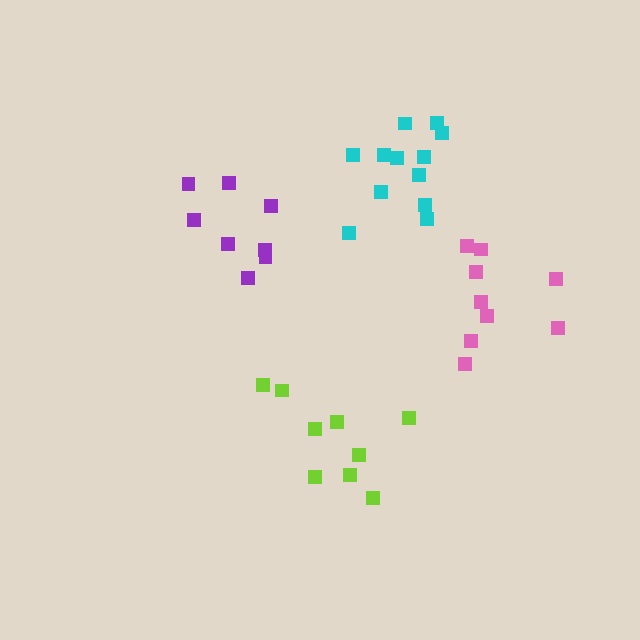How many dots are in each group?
Group 1: 9 dots, Group 2: 8 dots, Group 3: 9 dots, Group 4: 12 dots (38 total).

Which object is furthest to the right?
The pink cluster is rightmost.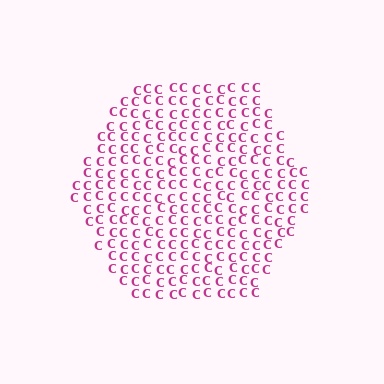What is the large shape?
The large shape is a hexagon.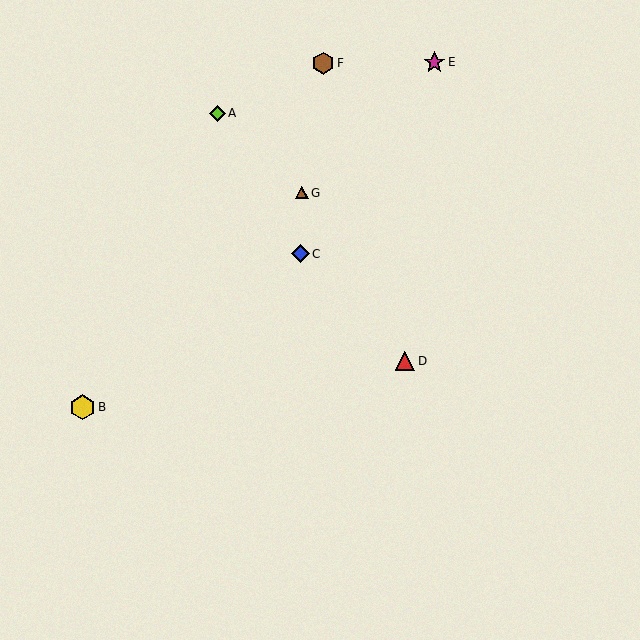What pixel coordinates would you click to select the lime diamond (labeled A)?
Click at (218, 113) to select the lime diamond A.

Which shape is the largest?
The yellow hexagon (labeled B) is the largest.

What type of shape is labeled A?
Shape A is a lime diamond.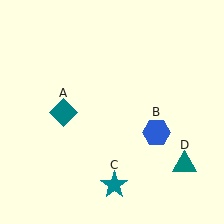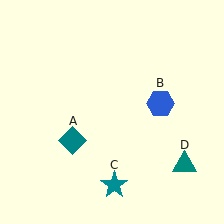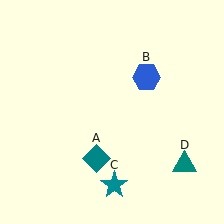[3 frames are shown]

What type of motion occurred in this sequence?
The teal diamond (object A), blue hexagon (object B) rotated counterclockwise around the center of the scene.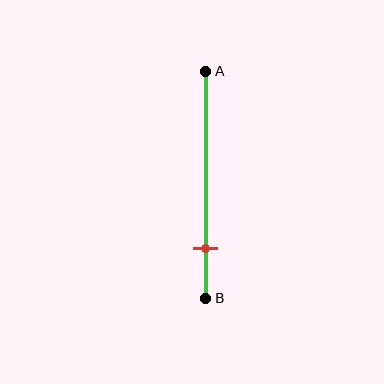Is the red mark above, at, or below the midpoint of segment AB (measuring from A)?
The red mark is below the midpoint of segment AB.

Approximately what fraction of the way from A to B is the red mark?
The red mark is approximately 80% of the way from A to B.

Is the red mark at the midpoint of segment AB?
No, the mark is at about 80% from A, not at the 50% midpoint.